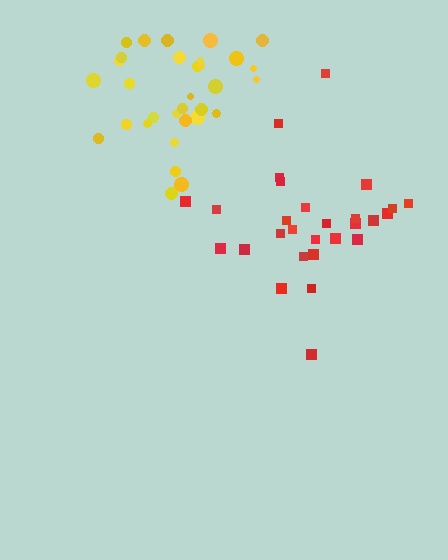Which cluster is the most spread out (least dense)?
Red.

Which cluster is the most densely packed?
Yellow.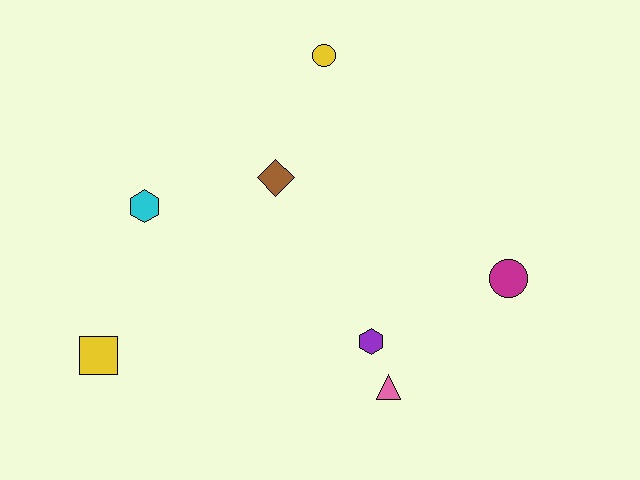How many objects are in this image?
There are 7 objects.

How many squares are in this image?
There is 1 square.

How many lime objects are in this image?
There are no lime objects.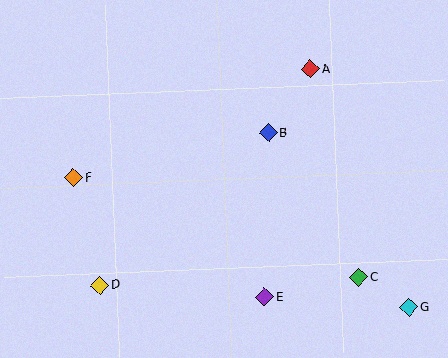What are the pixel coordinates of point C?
Point C is at (359, 278).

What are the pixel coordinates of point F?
Point F is at (73, 178).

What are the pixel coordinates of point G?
Point G is at (409, 307).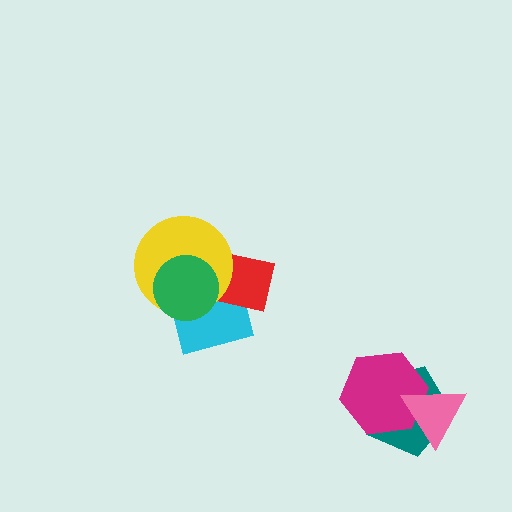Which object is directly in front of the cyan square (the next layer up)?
The red rectangle is directly in front of the cyan square.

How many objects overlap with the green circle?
3 objects overlap with the green circle.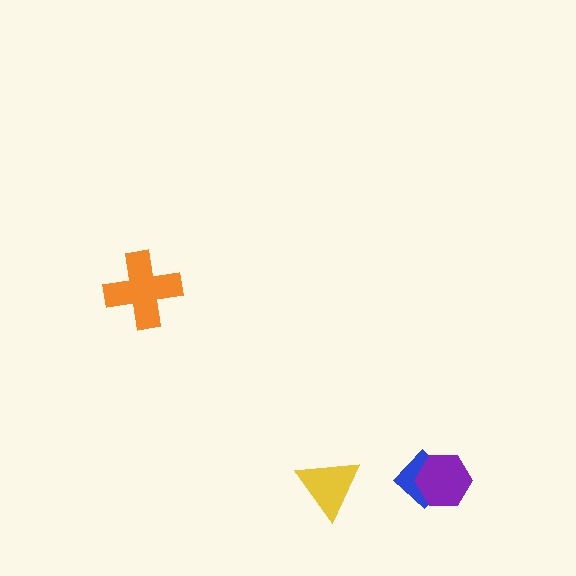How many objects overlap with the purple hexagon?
1 object overlaps with the purple hexagon.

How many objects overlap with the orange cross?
0 objects overlap with the orange cross.